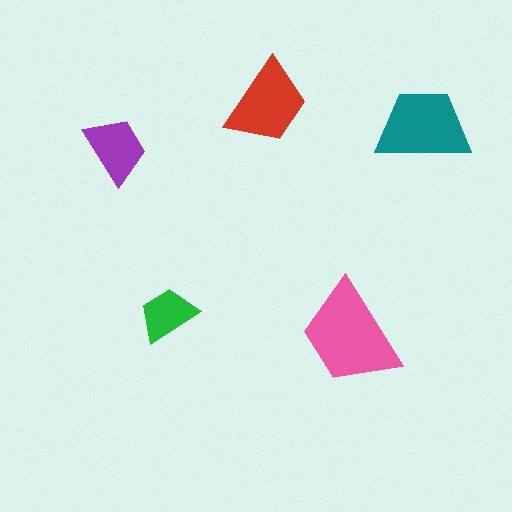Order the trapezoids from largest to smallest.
the pink one, the teal one, the red one, the purple one, the green one.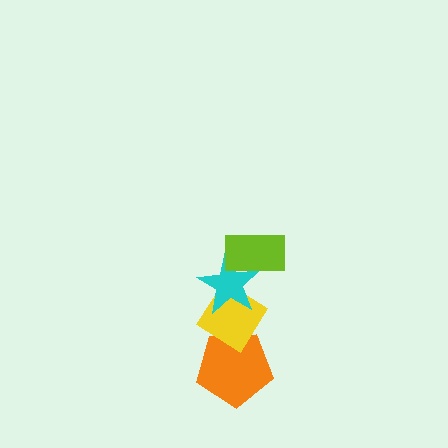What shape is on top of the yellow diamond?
The cyan star is on top of the yellow diamond.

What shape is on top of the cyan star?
The lime rectangle is on top of the cyan star.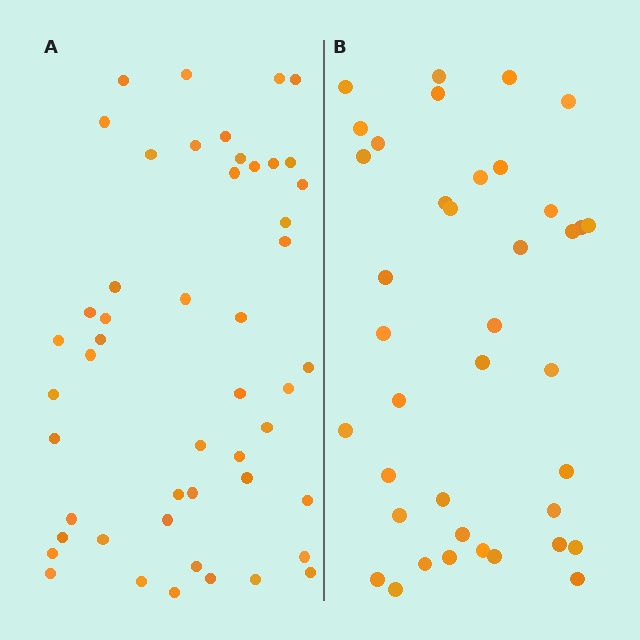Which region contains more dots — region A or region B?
Region A (the left region) has more dots.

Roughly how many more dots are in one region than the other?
Region A has roughly 10 or so more dots than region B.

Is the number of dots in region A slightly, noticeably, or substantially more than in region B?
Region A has noticeably more, but not dramatically so. The ratio is roughly 1.3 to 1.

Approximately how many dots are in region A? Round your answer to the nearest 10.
About 50 dots. (The exact count is 49, which rounds to 50.)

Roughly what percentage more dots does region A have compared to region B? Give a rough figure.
About 25% more.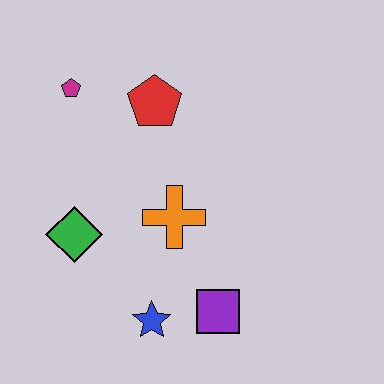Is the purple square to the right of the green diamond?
Yes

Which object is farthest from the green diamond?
The purple square is farthest from the green diamond.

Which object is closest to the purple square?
The blue star is closest to the purple square.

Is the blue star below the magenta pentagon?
Yes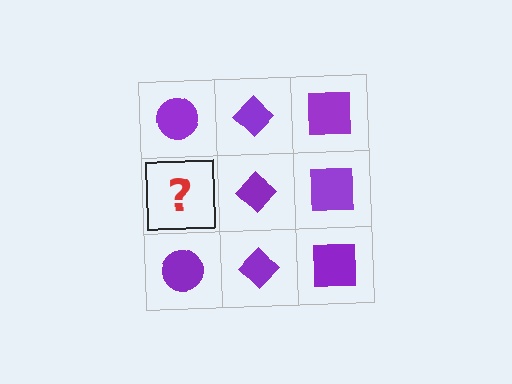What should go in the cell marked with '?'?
The missing cell should contain a purple circle.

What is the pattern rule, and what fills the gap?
The rule is that each column has a consistent shape. The gap should be filled with a purple circle.